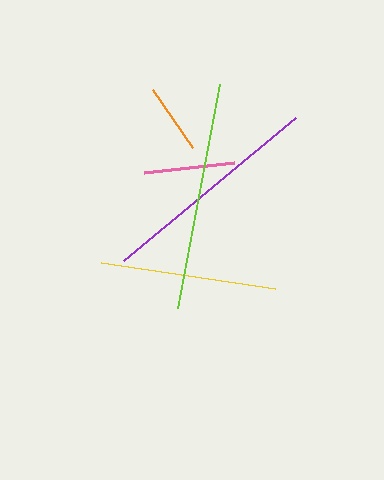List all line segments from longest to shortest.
From longest to shortest: lime, purple, yellow, pink, orange.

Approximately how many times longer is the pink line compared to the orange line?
The pink line is approximately 1.3 times the length of the orange line.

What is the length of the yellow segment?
The yellow segment is approximately 175 pixels long.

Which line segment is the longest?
The lime line is the longest at approximately 227 pixels.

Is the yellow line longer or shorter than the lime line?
The lime line is longer than the yellow line.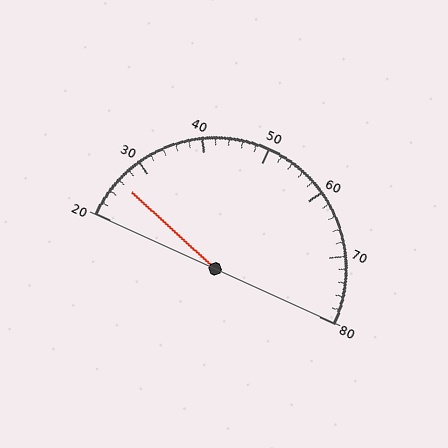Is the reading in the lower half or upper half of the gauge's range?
The reading is in the lower half of the range (20 to 80).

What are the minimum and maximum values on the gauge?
The gauge ranges from 20 to 80.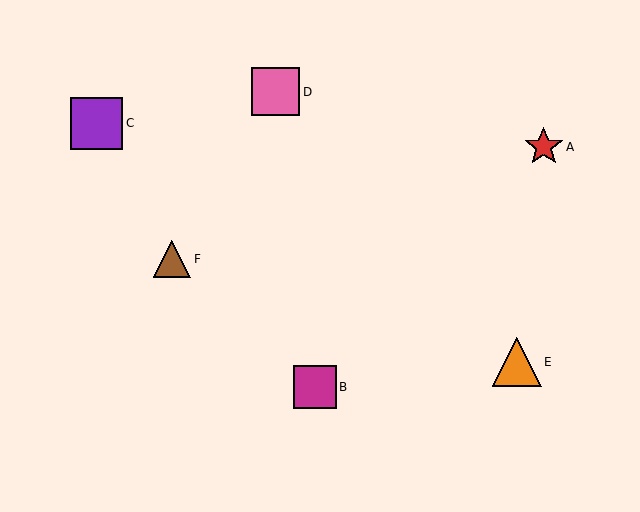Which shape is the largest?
The purple square (labeled C) is the largest.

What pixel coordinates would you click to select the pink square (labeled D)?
Click at (275, 92) to select the pink square D.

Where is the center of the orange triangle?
The center of the orange triangle is at (517, 362).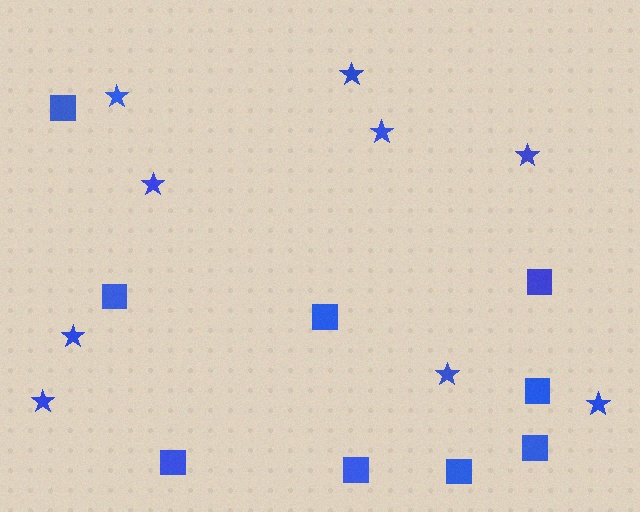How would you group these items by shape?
There are 2 groups: one group of stars (9) and one group of squares (9).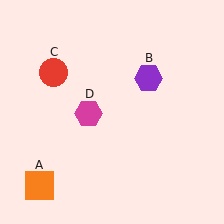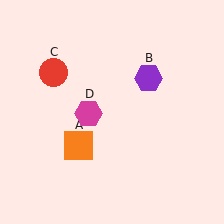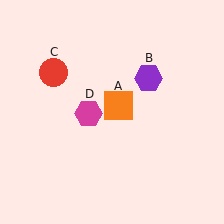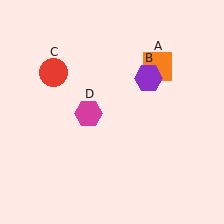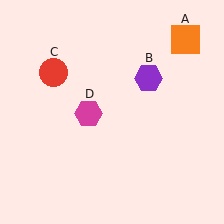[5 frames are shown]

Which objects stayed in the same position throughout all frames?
Purple hexagon (object B) and red circle (object C) and magenta hexagon (object D) remained stationary.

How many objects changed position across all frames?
1 object changed position: orange square (object A).